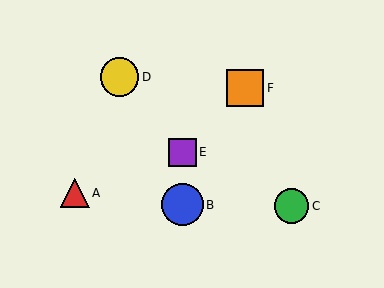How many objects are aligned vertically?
2 objects (B, E) are aligned vertically.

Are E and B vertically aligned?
Yes, both are at x≈182.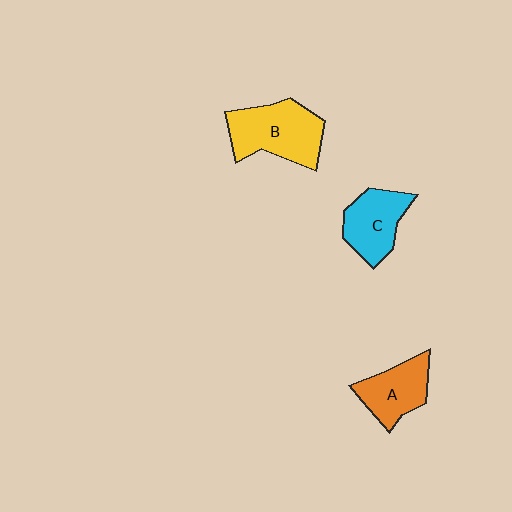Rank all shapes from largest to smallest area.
From largest to smallest: B (yellow), C (cyan), A (orange).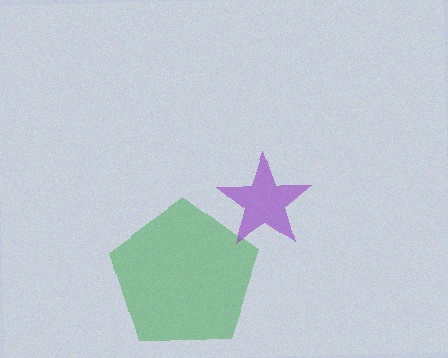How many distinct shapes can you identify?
There are 2 distinct shapes: a green pentagon, a purple star.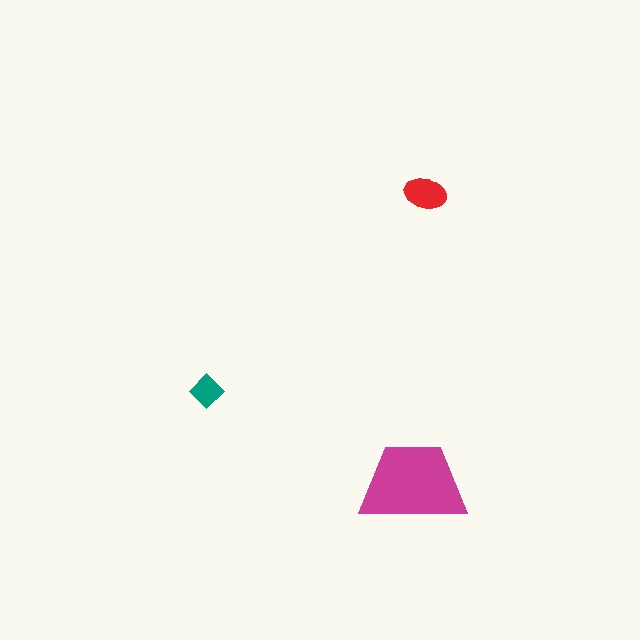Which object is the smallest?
The teal diamond.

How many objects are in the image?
There are 3 objects in the image.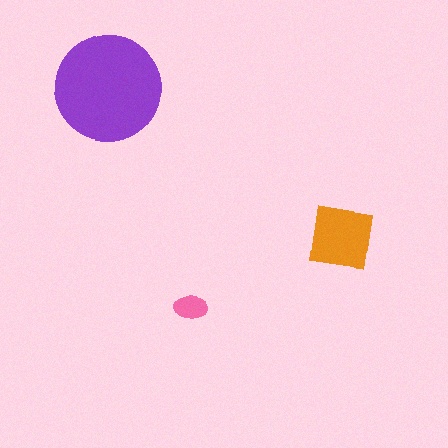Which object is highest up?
The purple circle is topmost.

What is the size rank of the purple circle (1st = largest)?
1st.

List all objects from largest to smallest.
The purple circle, the orange square, the pink ellipse.